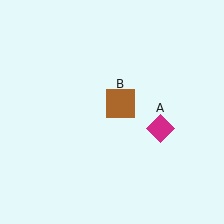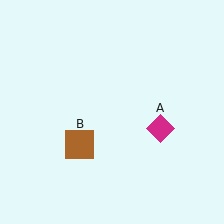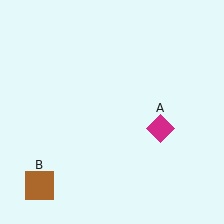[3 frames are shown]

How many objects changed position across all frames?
1 object changed position: brown square (object B).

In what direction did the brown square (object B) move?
The brown square (object B) moved down and to the left.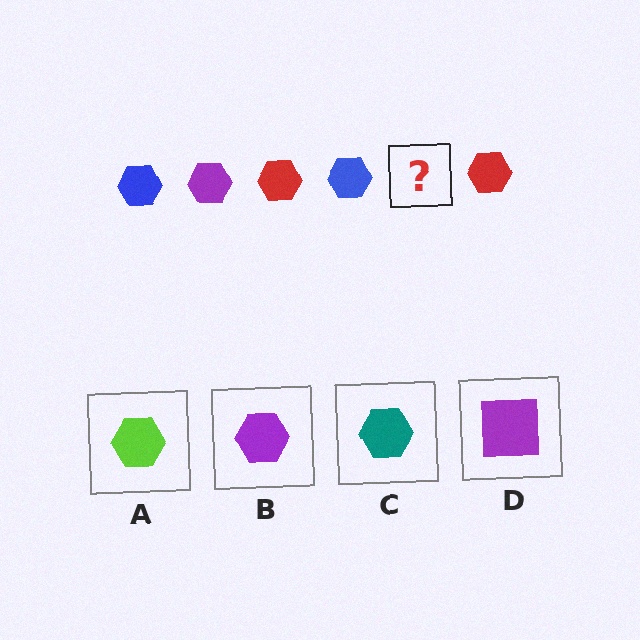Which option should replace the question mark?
Option B.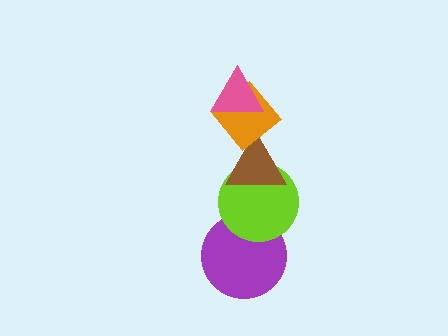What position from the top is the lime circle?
The lime circle is 4th from the top.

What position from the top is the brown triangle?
The brown triangle is 3rd from the top.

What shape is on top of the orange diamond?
The pink triangle is on top of the orange diamond.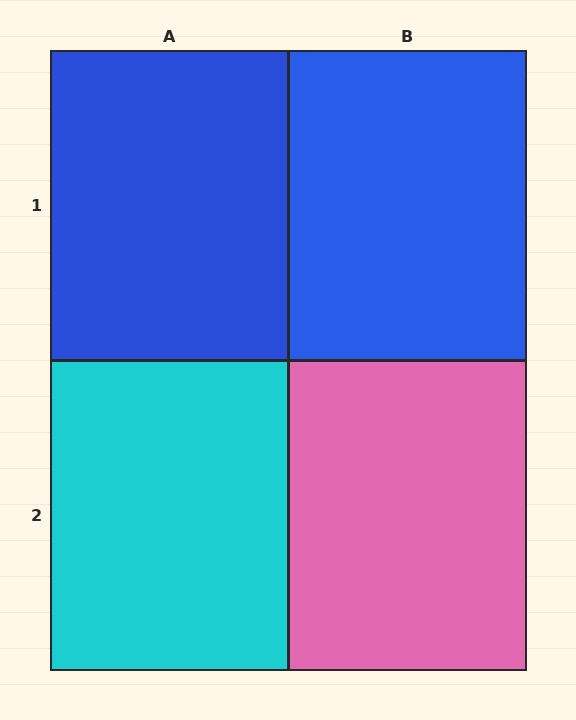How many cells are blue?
2 cells are blue.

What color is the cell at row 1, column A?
Blue.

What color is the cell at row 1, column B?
Blue.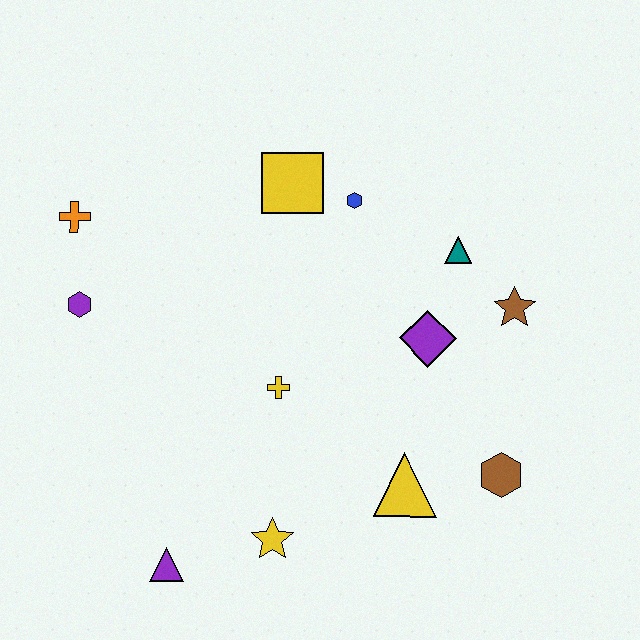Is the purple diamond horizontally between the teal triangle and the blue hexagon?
Yes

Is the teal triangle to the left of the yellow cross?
No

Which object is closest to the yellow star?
The purple triangle is closest to the yellow star.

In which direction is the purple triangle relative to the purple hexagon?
The purple triangle is below the purple hexagon.